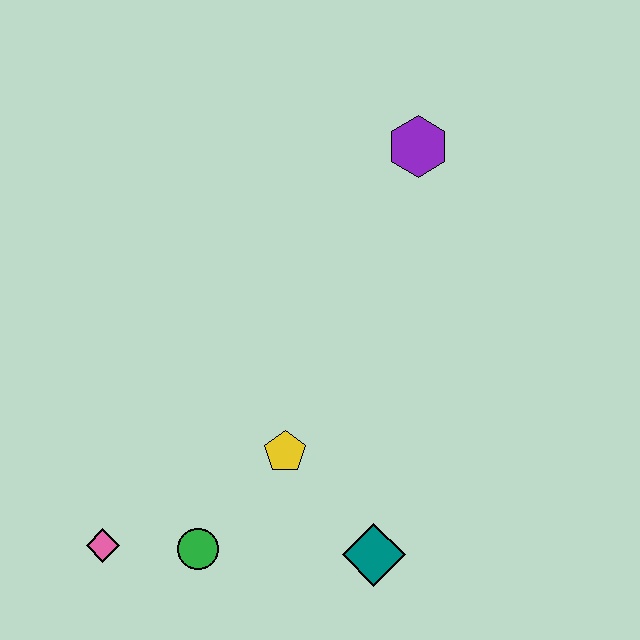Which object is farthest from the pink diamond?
The purple hexagon is farthest from the pink diamond.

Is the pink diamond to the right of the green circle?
No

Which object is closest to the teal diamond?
The yellow pentagon is closest to the teal diamond.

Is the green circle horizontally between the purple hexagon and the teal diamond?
No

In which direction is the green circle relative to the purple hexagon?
The green circle is below the purple hexagon.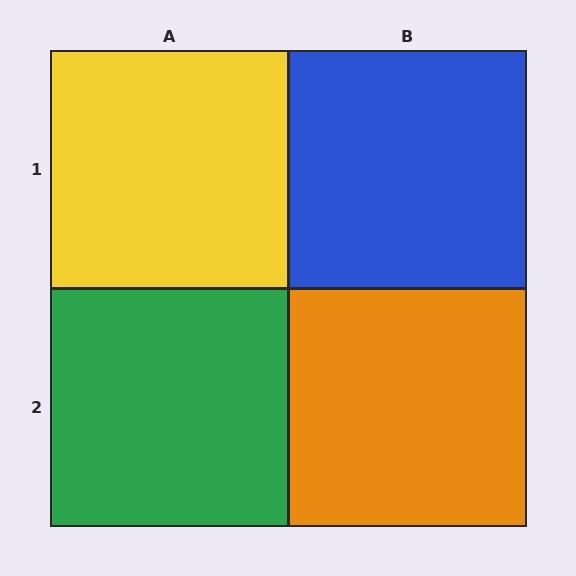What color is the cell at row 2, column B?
Orange.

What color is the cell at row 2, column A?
Green.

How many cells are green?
1 cell is green.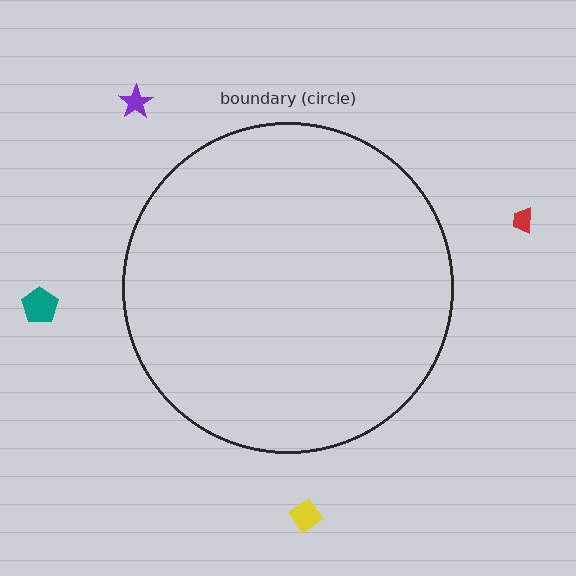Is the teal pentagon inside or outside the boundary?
Outside.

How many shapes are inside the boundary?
0 inside, 4 outside.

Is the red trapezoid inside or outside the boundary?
Outside.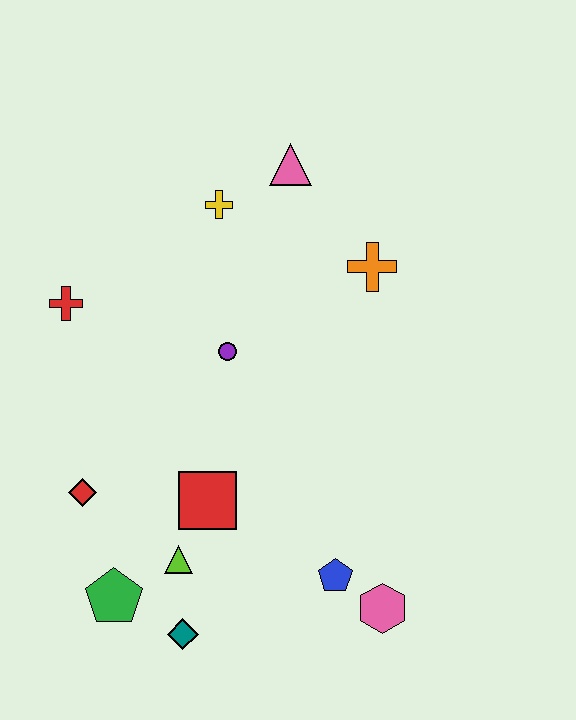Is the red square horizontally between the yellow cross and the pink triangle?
No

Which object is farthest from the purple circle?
The pink hexagon is farthest from the purple circle.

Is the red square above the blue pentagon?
Yes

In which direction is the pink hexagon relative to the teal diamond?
The pink hexagon is to the right of the teal diamond.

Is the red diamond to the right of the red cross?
Yes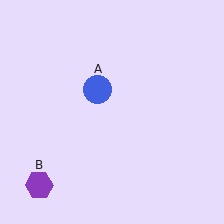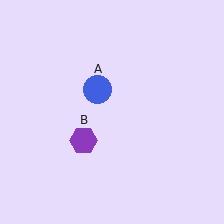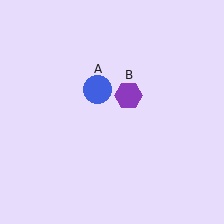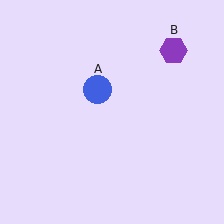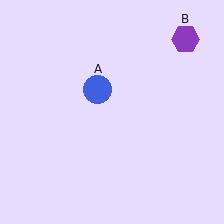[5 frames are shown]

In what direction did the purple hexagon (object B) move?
The purple hexagon (object B) moved up and to the right.